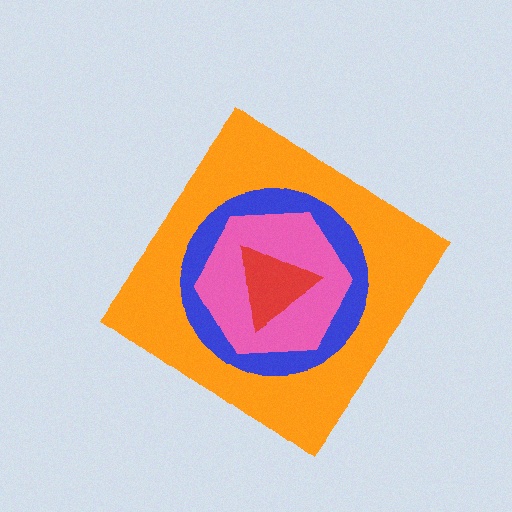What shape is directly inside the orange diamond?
The blue circle.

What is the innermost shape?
The red triangle.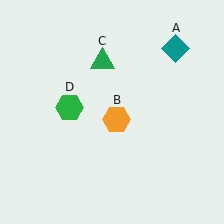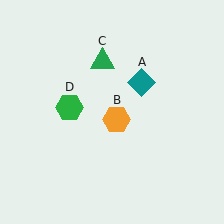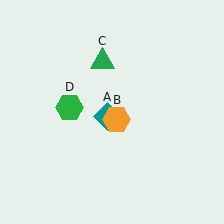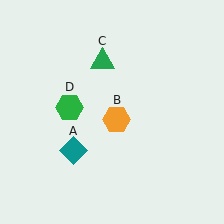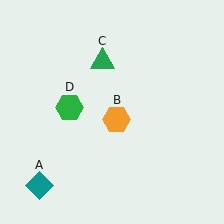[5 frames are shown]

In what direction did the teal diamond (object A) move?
The teal diamond (object A) moved down and to the left.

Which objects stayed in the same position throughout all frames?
Orange hexagon (object B) and green triangle (object C) and green hexagon (object D) remained stationary.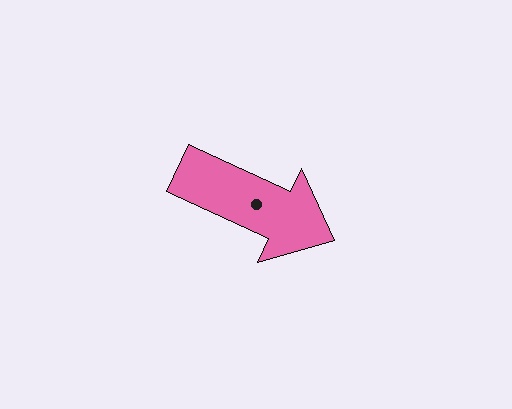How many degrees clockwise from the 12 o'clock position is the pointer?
Approximately 115 degrees.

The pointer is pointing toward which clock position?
Roughly 4 o'clock.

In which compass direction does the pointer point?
Southeast.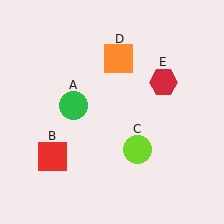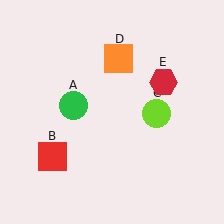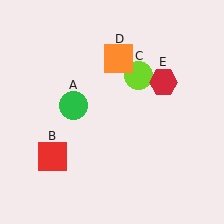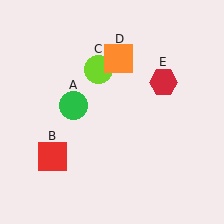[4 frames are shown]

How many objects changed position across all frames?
1 object changed position: lime circle (object C).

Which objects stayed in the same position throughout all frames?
Green circle (object A) and red square (object B) and orange square (object D) and red hexagon (object E) remained stationary.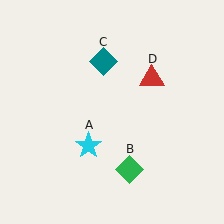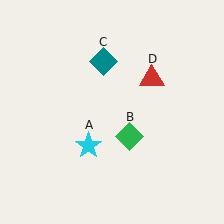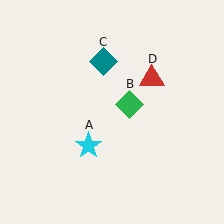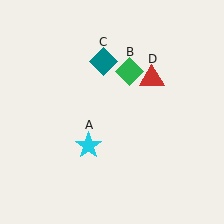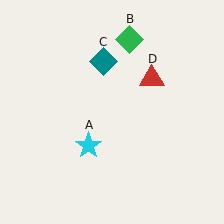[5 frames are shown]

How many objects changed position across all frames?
1 object changed position: green diamond (object B).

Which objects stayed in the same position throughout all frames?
Cyan star (object A) and teal diamond (object C) and red triangle (object D) remained stationary.